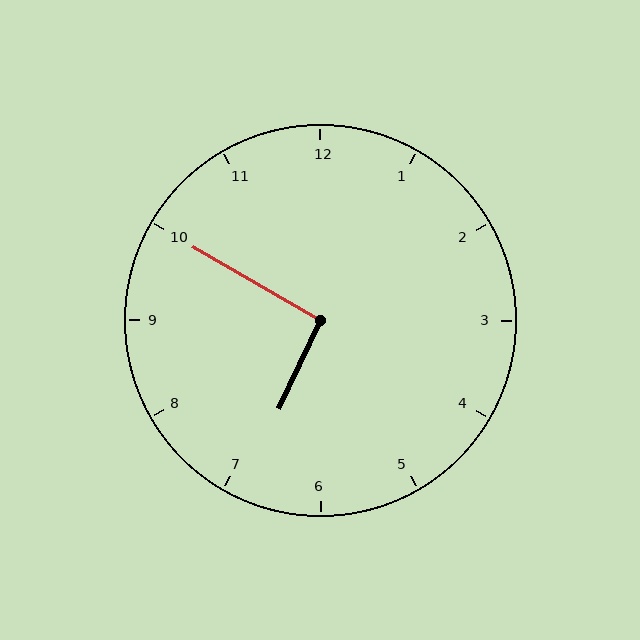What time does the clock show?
6:50.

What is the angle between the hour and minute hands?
Approximately 95 degrees.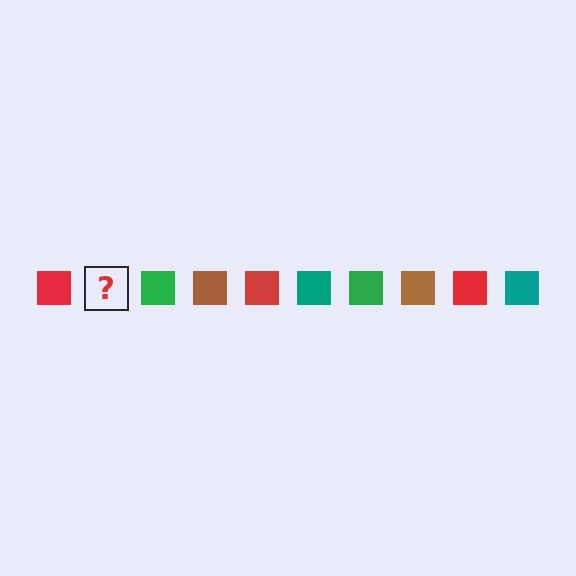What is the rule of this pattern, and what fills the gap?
The rule is that the pattern cycles through red, teal, green, brown squares. The gap should be filled with a teal square.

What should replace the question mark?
The question mark should be replaced with a teal square.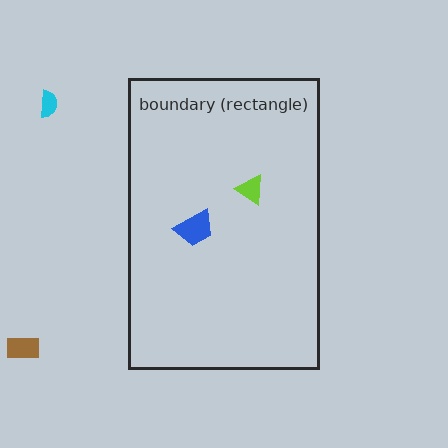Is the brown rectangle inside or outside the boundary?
Outside.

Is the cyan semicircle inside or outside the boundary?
Outside.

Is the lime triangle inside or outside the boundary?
Inside.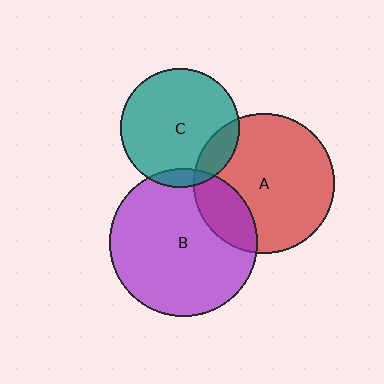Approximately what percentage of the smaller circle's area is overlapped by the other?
Approximately 10%.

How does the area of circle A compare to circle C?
Approximately 1.4 times.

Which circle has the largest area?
Circle B (purple).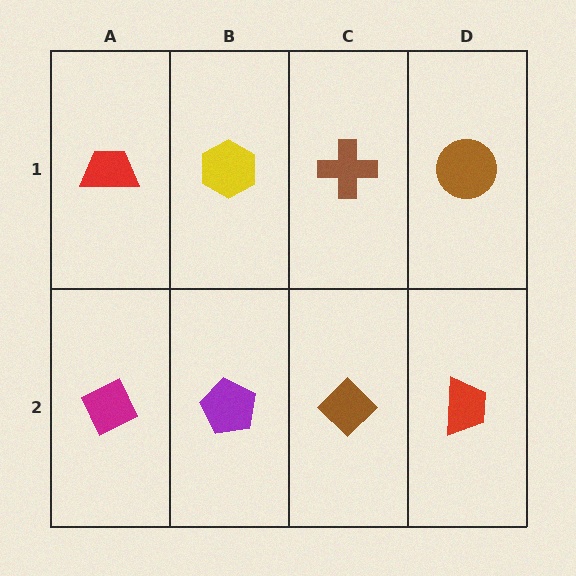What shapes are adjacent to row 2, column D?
A brown circle (row 1, column D), a brown diamond (row 2, column C).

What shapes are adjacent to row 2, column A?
A red trapezoid (row 1, column A), a purple pentagon (row 2, column B).